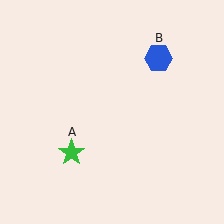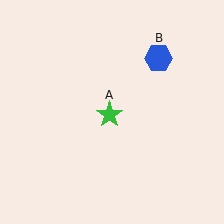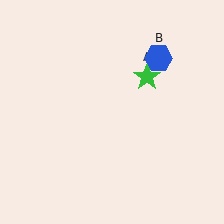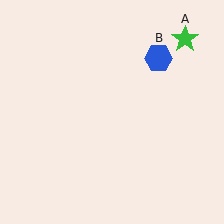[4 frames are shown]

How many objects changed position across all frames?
1 object changed position: green star (object A).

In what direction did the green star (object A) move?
The green star (object A) moved up and to the right.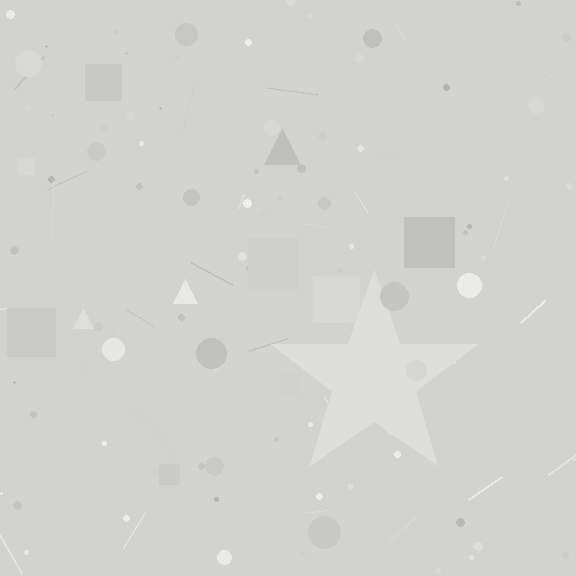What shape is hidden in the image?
A star is hidden in the image.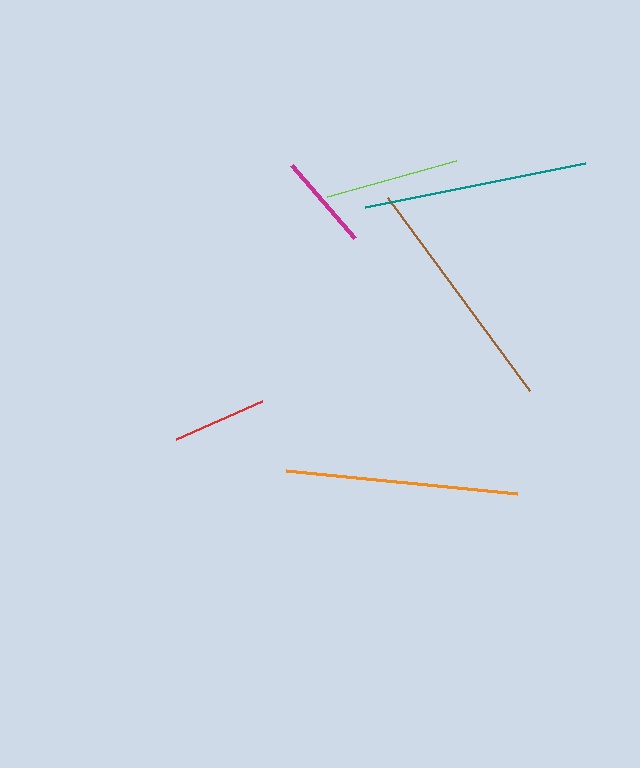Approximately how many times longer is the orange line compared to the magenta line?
The orange line is approximately 2.4 times the length of the magenta line.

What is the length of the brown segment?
The brown segment is approximately 240 pixels long.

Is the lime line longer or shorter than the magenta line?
The lime line is longer than the magenta line.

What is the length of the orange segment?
The orange segment is approximately 232 pixels long.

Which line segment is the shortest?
The red line is the shortest at approximately 94 pixels.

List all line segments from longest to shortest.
From longest to shortest: brown, orange, teal, lime, magenta, red.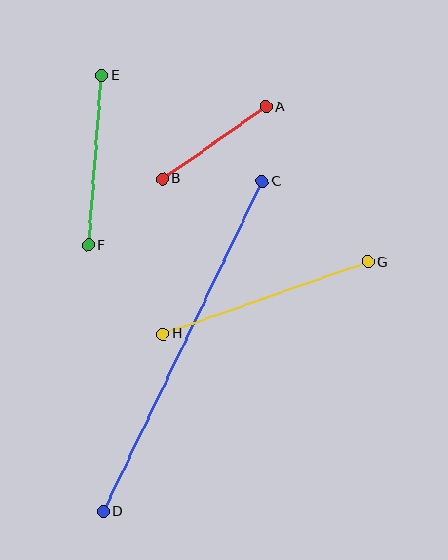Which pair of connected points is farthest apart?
Points C and D are farthest apart.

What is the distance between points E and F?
The distance is approximately 170 pixels.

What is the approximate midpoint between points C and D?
The midpoint is at approximately (183, 346) pixels.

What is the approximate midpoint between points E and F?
The midpoint is at approximately (95, 160) pixels.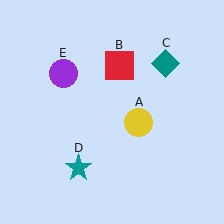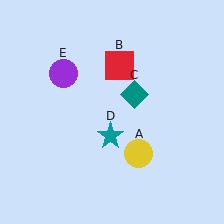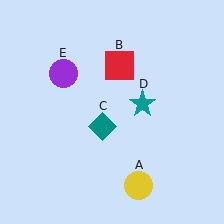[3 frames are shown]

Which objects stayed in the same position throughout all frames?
Red square (object B) and purple circle (object E) remained stationary.